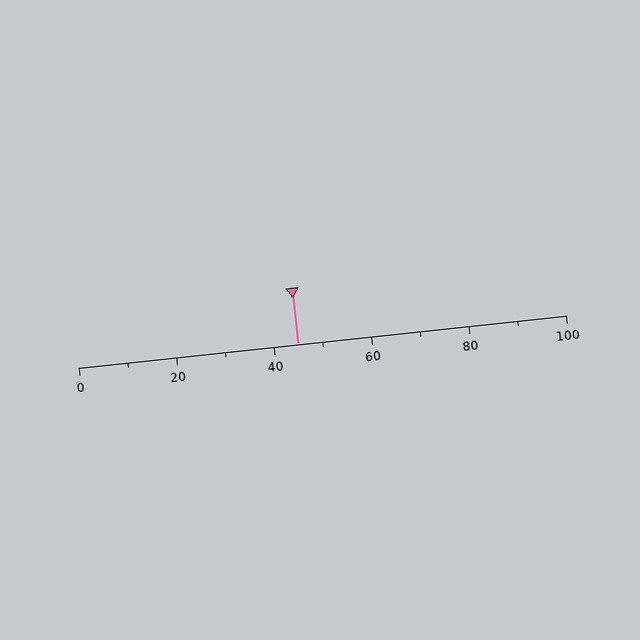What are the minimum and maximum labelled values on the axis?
The axis runs from 0 to 100.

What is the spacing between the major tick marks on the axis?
The major ticks are spaced 20 apart.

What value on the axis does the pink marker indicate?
The marker indicates approximately 45.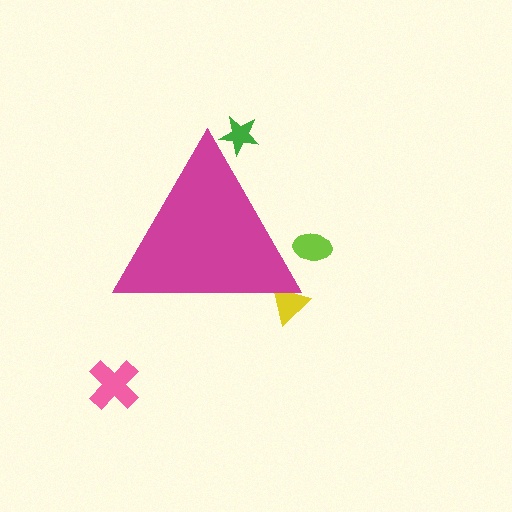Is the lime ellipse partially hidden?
Yes, the lime ellipse is partially hidden behind the magenta triangle.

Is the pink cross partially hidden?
No, the pink cross is fully visible.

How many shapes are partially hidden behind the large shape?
3 shapes are partially hidden.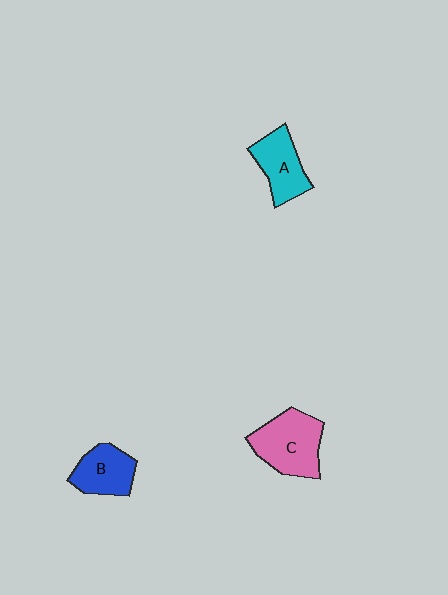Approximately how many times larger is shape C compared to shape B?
Approximately 1.4 times.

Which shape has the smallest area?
Shape B (blue).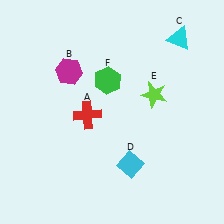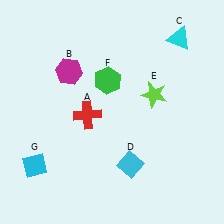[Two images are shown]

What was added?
A cyan diamond (G) was added in Image 2.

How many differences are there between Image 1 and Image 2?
There is 1 difference between the two images.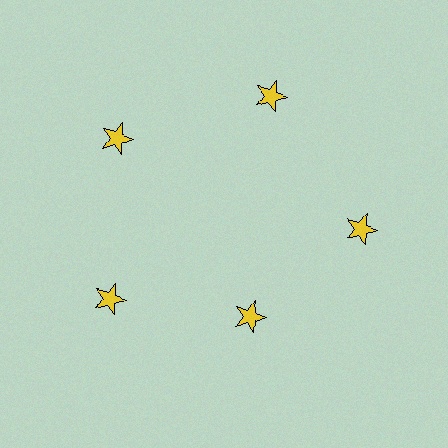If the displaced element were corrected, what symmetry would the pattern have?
It would have 5-fold rotational symmetry — the pattern would map onto itself every 72 degrees.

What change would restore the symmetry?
The symmetry would be restored by moving it outward, back onto the ring so that all 5 stars sit at equal angles and equal distance from the center.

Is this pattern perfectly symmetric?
No. The 5 yellow stars are arranged in a ring, but one element near the 5 o'clock position is pulled inward toward the center, breaking the 5-fold rotational symmetry.